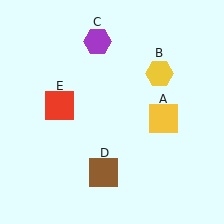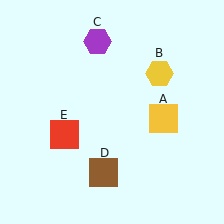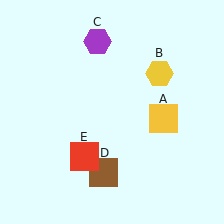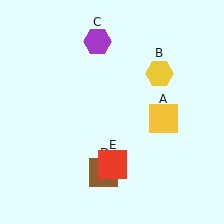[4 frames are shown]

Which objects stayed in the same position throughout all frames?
Yellow square (object A) and yellow hexagon (object B) and purple hexagon (object C) and brown square (object D) remained stationary.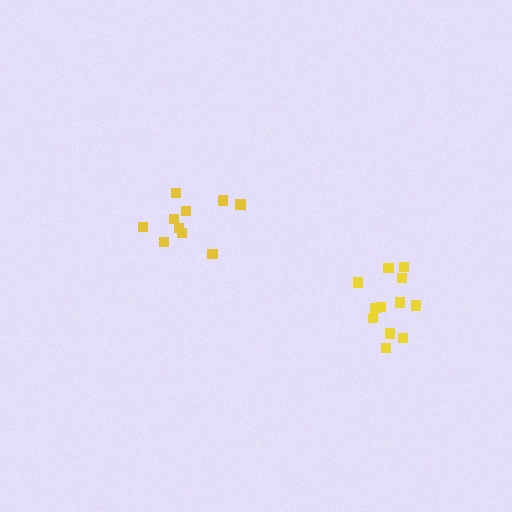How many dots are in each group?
Group 1: 12 dots, Group 2: 10 dots (22 total).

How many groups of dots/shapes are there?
There are 2 groups.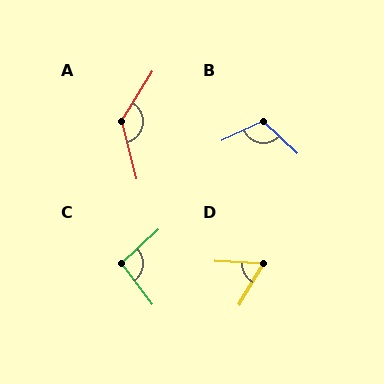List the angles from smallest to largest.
D (62°), C (96°), B (113°), A (134°).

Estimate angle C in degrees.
Approximately 96 degrees.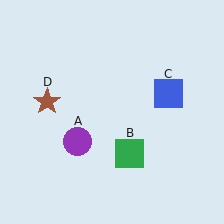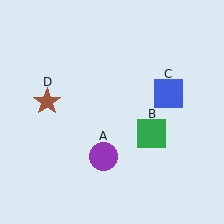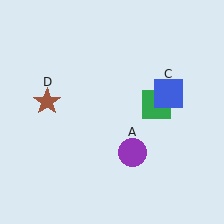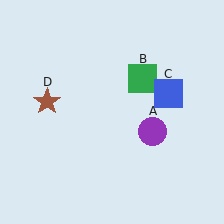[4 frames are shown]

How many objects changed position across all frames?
2 objects changed position: purple circle (object A), green square (object B).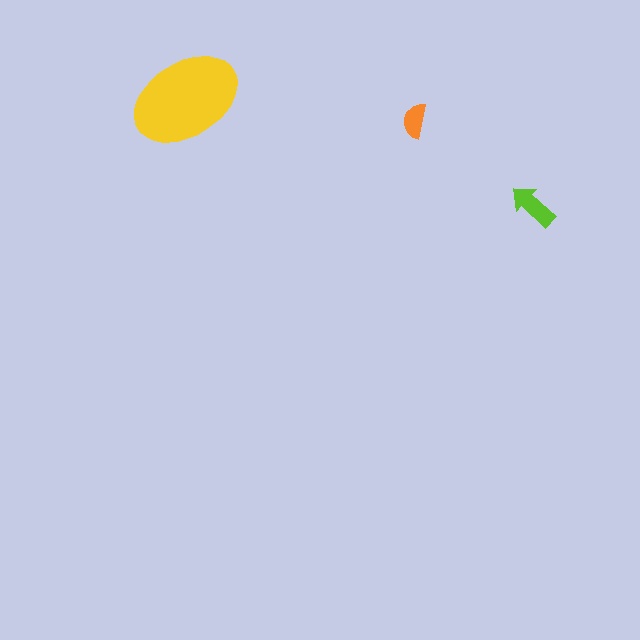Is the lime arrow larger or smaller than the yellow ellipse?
Smaller.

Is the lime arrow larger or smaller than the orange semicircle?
Larger.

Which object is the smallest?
The orange semicircle.